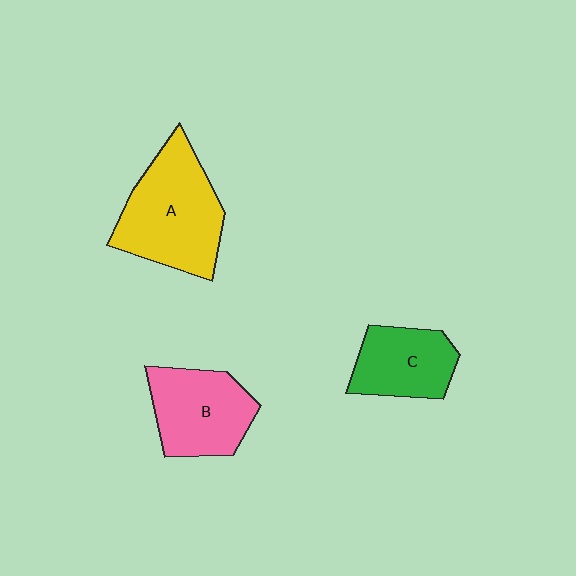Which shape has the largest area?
Shape A (yellow).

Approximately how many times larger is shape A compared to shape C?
Approximately 1.6 times.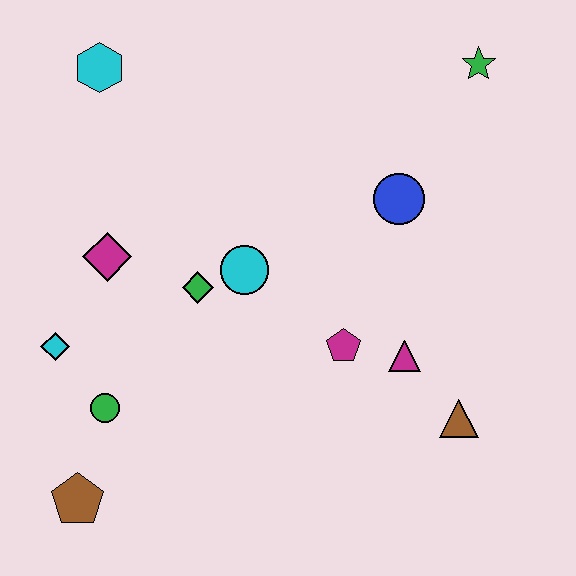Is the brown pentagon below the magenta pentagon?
Yes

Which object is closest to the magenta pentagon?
The magenta triangle is closest to the magenta pentagon.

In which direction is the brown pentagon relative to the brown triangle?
The brown pentagon is to the left of the brown triangle.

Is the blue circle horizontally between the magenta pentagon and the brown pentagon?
No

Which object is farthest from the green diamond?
The green star is farthest from the green diamond.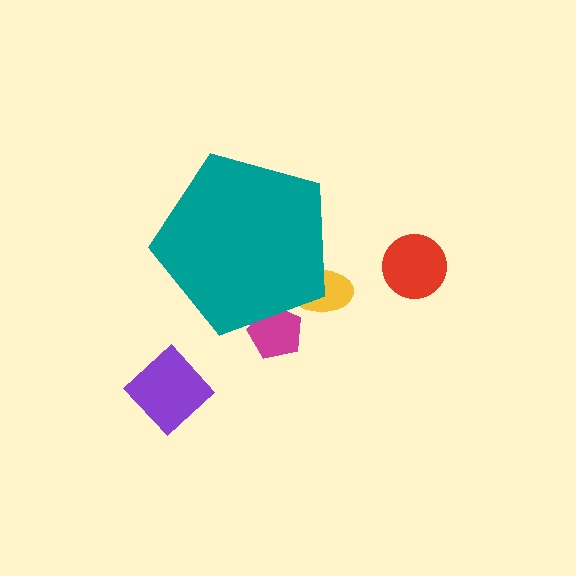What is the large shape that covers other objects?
A teal pentagon.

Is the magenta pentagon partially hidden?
Yes, the magenta pentagon is partially hidden behind the teal pentagon.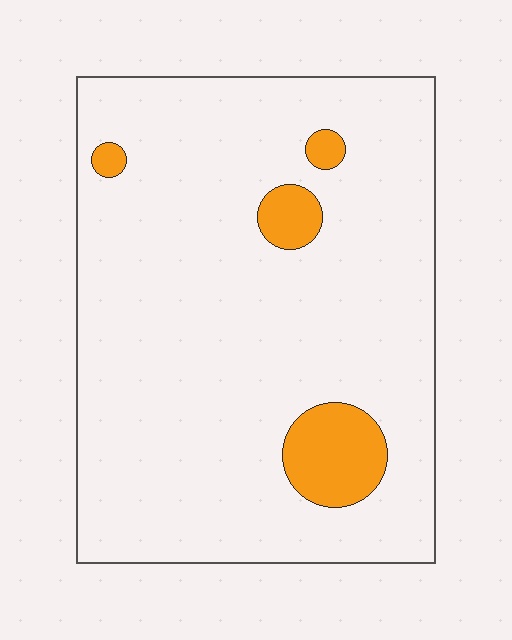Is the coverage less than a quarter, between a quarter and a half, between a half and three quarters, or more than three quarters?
Less than a quarter.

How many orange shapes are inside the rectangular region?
4.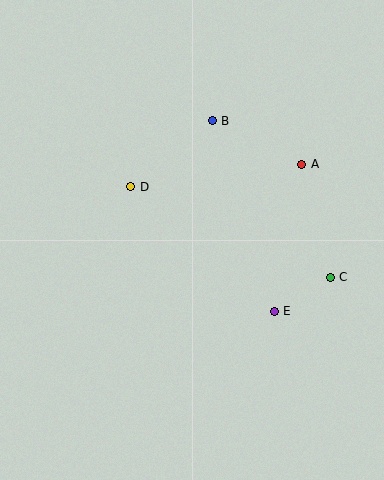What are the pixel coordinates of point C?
Point C is at (330, 277).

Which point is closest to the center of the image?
Point D at (131, 187) is closest to the center.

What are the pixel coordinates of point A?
Point A is at (302, 164).